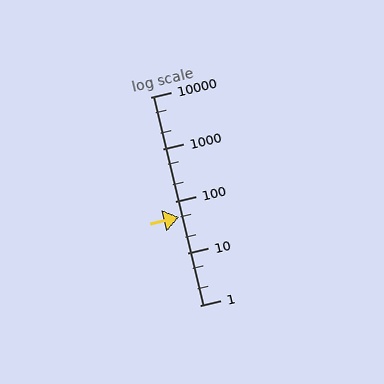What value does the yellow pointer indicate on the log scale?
The pointer indicates approximately 49.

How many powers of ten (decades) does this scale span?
The scale spans 4 decades, from 1 to 10000.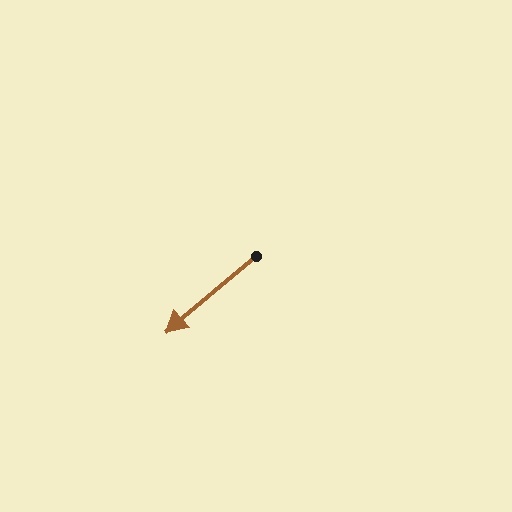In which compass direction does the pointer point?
Southwest.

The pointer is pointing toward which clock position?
Roughly 8 o'clock.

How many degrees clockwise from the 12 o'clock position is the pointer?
Approximately 230 degrees.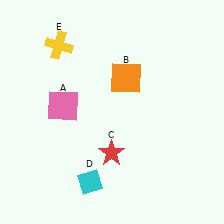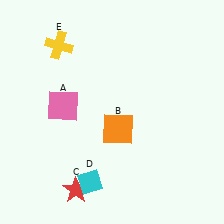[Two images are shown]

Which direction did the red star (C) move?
The red star (C) moved down.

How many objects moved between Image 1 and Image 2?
2 objects moved between the two images.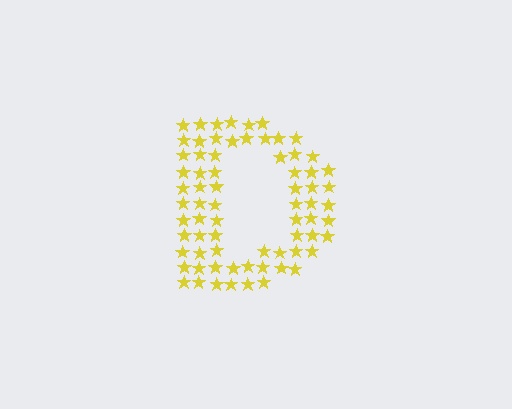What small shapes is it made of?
It is made of small stars.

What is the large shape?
The large shape is the letter D.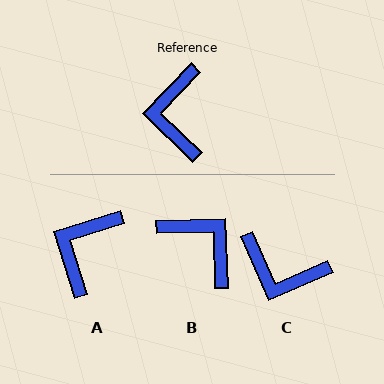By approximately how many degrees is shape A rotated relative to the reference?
Approximately 29 degrees clockwise.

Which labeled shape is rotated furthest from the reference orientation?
B, about 134 degrees away.